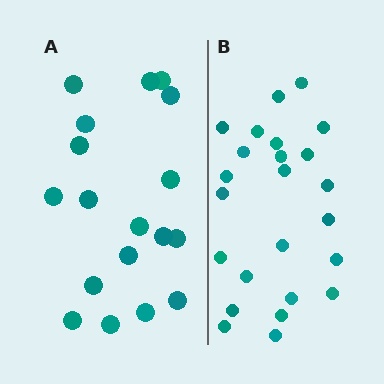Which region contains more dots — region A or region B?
Region B (the right region) has more dots.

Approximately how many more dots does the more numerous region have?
Region B has about 6 more dots than region A.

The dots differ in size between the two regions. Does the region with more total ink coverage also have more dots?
No. Region A has more total ink coverage because its dots are larger, but region B actually contains more individual dots. Total area can be misleading — the number of items is what matters here.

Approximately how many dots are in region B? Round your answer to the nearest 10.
About 20 dots. (The exact count is 24, which rounds to 20.)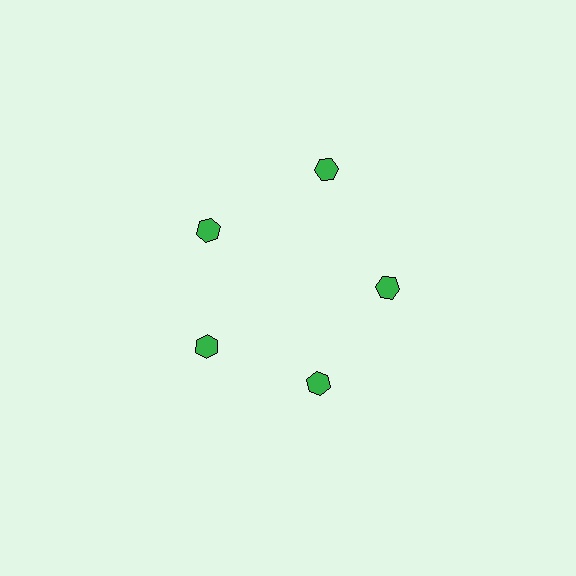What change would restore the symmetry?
The symmetry would be restored by moving it inward, back onto the ring so that all 5 hexagons sit at equal angles and equal distance from the center.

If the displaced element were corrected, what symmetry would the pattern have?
It would have 5-fold rotational symmetry — the pattern would map onto itself every 72 degrees.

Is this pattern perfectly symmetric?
No. The 5 green hexagons are arranged in a ring, but one element near the 1 o'clock position is pushed outward from the center, breaking the 5-fold rotational symmetry.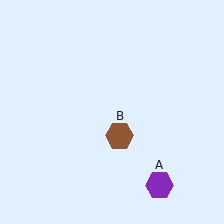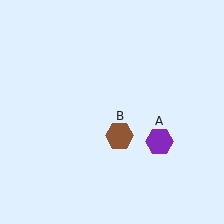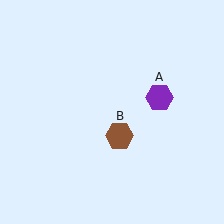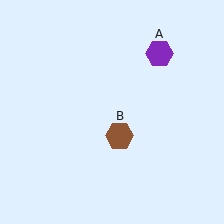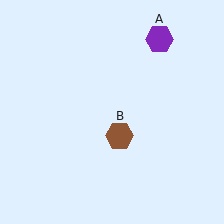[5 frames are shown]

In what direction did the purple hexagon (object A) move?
The purple hexagon (object A) moved up.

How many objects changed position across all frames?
1 object changed position: purple hexagon (object A).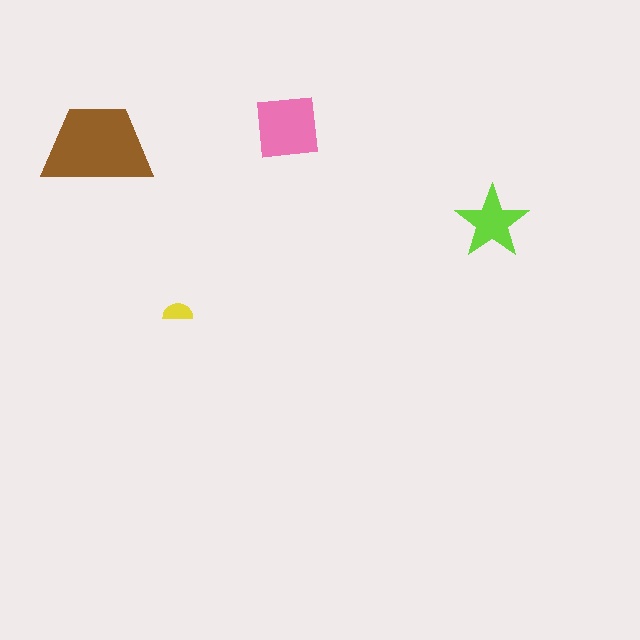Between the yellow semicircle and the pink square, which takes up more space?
The pink square.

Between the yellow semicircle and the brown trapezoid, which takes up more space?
The brown trapezoid.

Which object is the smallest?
The yellow semicircle.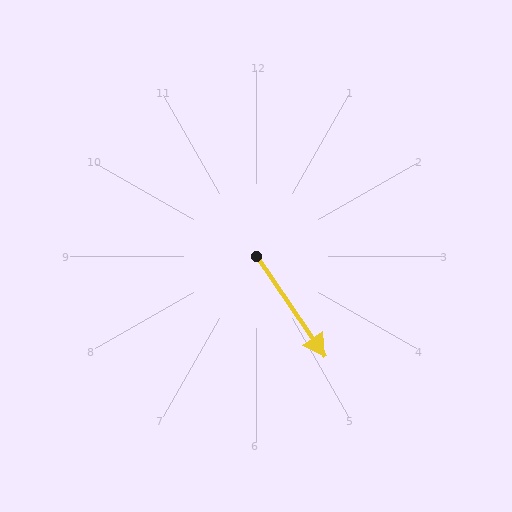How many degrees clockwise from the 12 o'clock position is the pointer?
Approximately 146 degrees.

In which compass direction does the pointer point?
Southeast.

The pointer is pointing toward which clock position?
Roughly 5 o'clock.